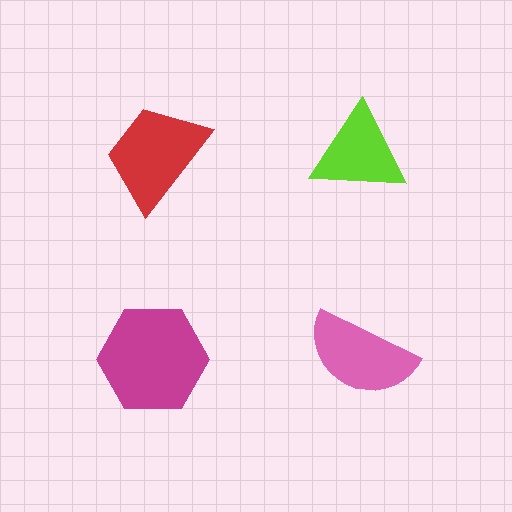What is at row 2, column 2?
A pink semicircle.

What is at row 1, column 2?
A lime triangle.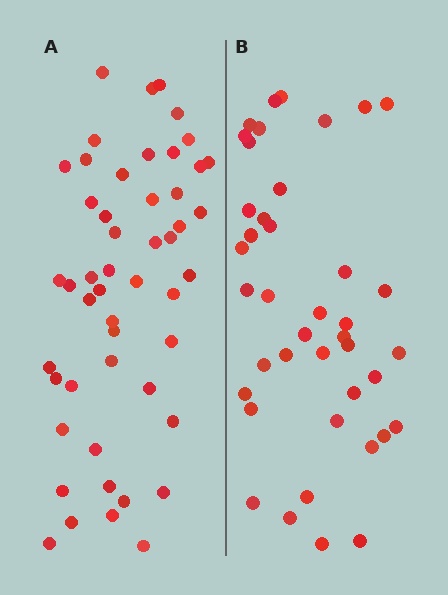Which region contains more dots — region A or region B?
Region A (the left region) has more dots.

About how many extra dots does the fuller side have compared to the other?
Region A has roughly 8 or so more dots than region B.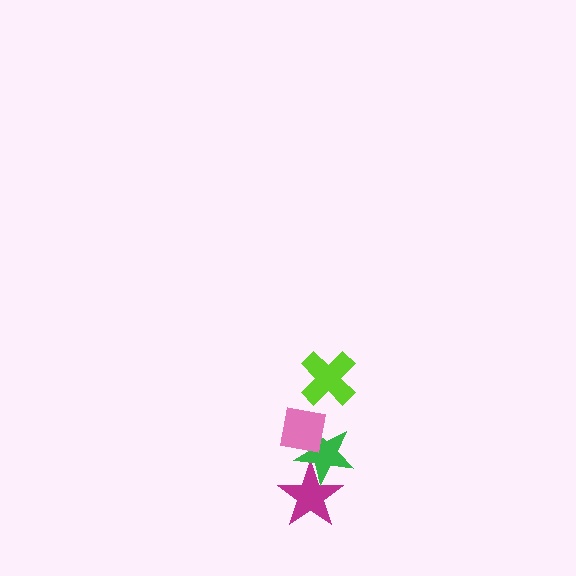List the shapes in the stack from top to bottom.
From top to bottom: the lime cross, the pink square, the green star, the magenta star.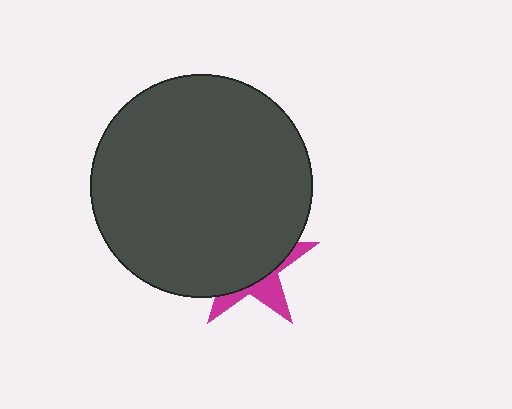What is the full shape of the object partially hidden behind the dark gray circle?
The partially hidden object is a magenta star.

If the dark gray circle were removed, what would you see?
You would see the complete magenta star.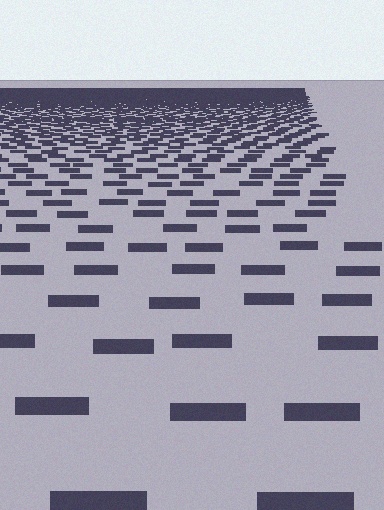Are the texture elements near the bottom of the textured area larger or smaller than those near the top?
Larger. Near the bottom, elements are closer to the viewer and appear at a bigger on-screen size.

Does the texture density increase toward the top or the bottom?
Density increases toward the top.